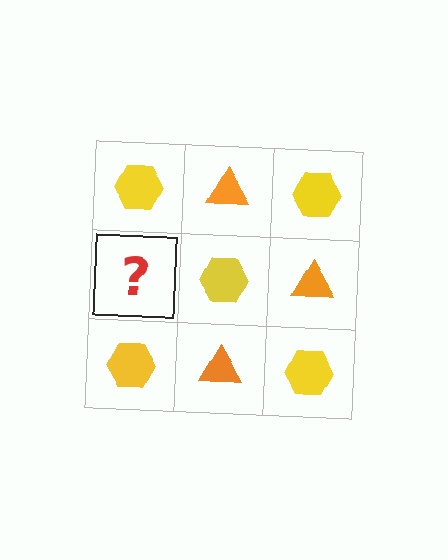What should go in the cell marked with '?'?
The missing cell should contain an orange triangle.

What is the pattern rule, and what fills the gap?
The rule is that it alternates yellow hexagon and orange triangle in a checkerboard pattern. The gap should be filled with an orange triangle.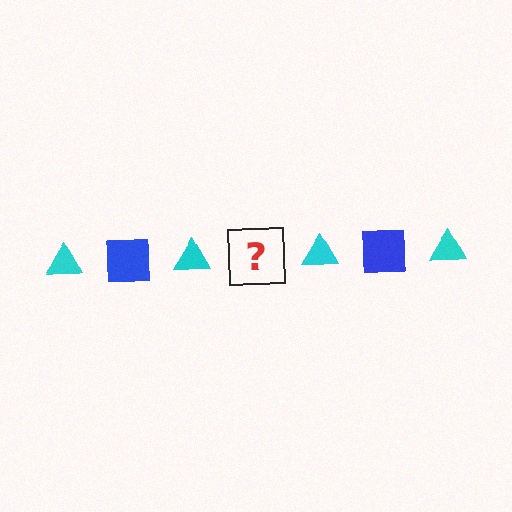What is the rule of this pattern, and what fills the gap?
The rule is that the pattern alternates between cyan triangle and blue square. The gap should be filled with a blue square.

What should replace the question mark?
The question mark should be replaced with a blue square.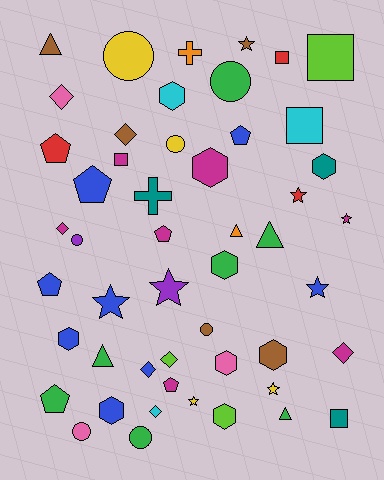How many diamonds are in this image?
There are 7 diamonds.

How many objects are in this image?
There are 50 objects.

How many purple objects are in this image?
There are 2 purple objects.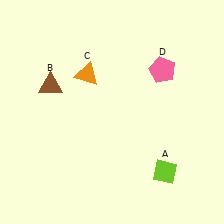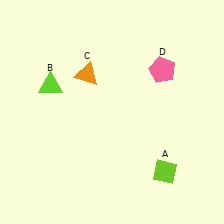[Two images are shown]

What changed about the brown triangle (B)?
In Image 1, B is brown. In Image 2, it changed to lime.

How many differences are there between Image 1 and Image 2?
There is 1 difference between the two images.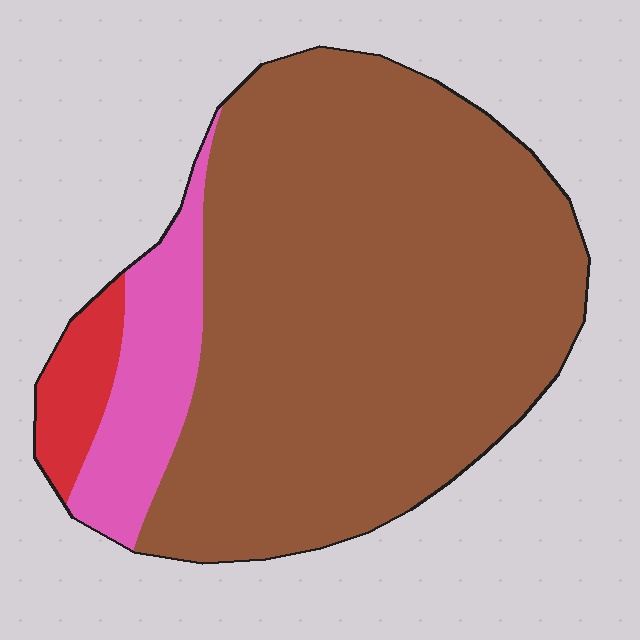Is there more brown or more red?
Brown.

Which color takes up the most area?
Brown, at roughly 80%.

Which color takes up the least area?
Red, at roughly 5%.